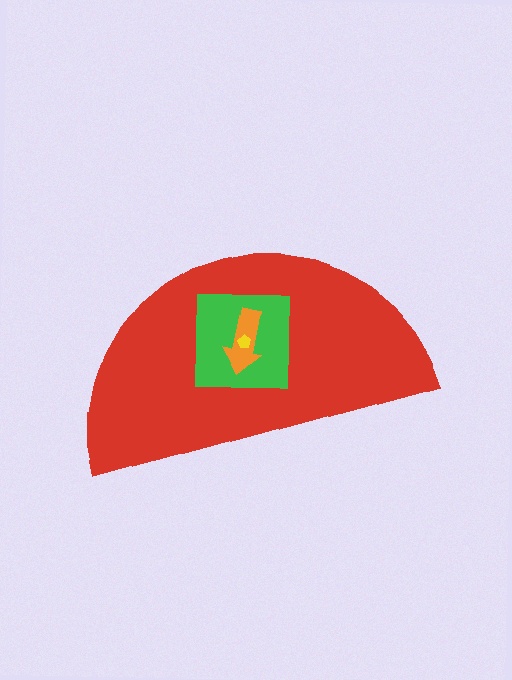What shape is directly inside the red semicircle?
The green square.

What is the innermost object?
The yellow pentagon.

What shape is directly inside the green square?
The orange arrow.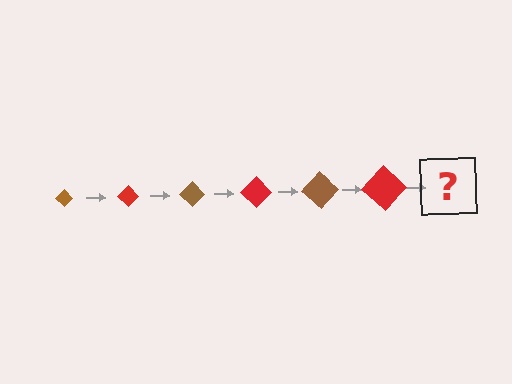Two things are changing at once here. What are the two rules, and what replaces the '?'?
The two rules are that the diamond grows larger each step and the color cycles through brown and red. The '?' should be a brown diamond, larger than the previous one.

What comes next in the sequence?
The next element should be a brown diamond, larger than the previous one.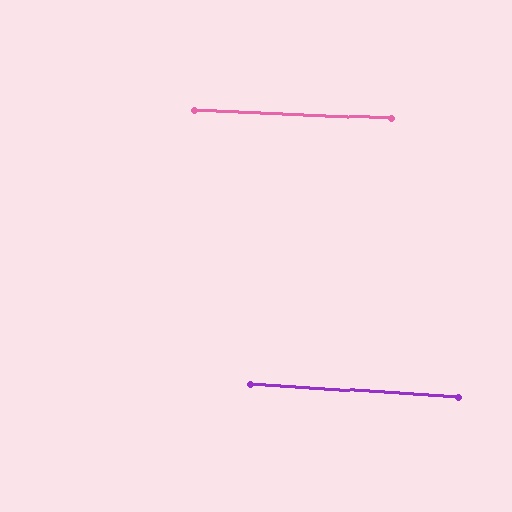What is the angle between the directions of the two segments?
Approximately 1 degree.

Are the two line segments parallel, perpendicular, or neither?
Parallel — their directions differ by only 1.1°.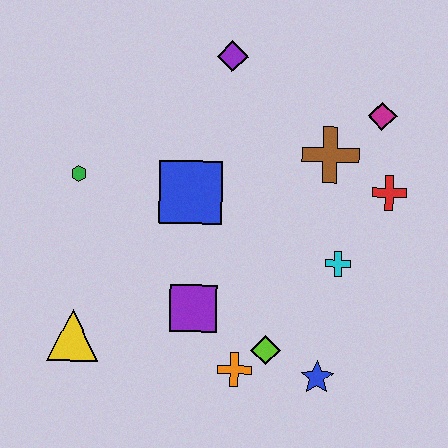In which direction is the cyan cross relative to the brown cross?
The cyan cross is below the brown cross.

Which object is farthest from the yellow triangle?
The magenta diamond is farthest from the yellow triangle.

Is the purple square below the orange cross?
No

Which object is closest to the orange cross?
The lime diamond is closest to the orange cross.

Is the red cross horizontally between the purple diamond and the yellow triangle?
No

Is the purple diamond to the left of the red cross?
Yes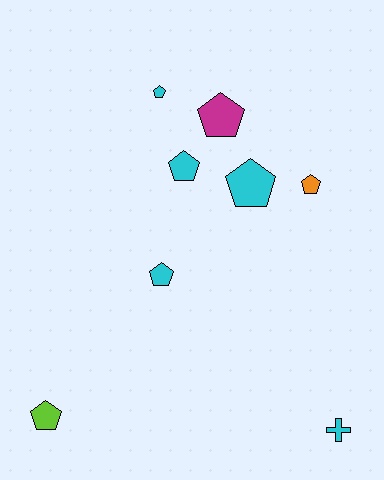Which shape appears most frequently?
Pentagon, with 7 objects.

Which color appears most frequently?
Cyan, with 5 objects.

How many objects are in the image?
There are 8 objects.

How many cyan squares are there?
There are no cyan squares.